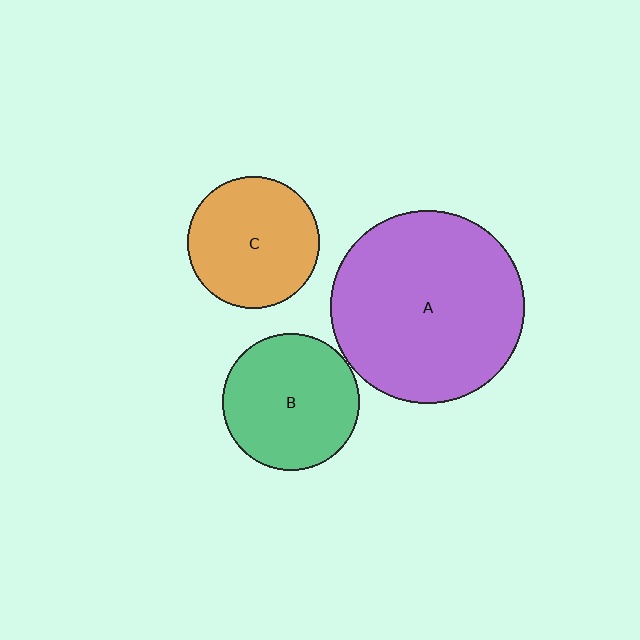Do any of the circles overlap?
No, none of the circles overlap.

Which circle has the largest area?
Circle A (purple).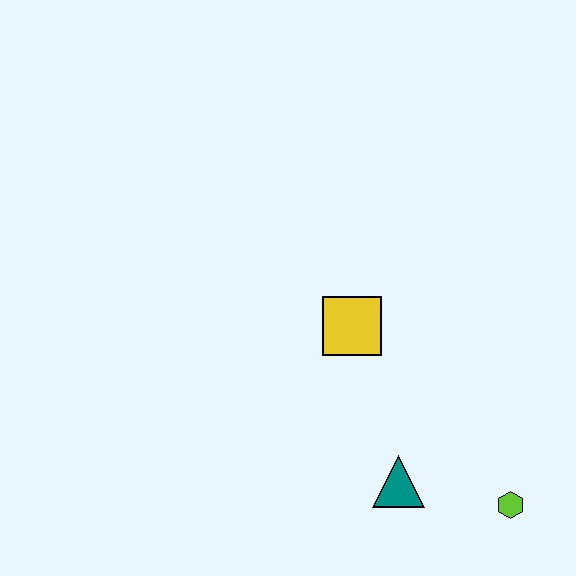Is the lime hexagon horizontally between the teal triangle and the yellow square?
No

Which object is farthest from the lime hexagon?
The yellow square is farthest from the lime hexagon.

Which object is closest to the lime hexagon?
The teal triangle is closest to the lime hexagon.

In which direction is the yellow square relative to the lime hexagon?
The yellow square is above the lime hexagon.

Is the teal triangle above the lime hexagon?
Yes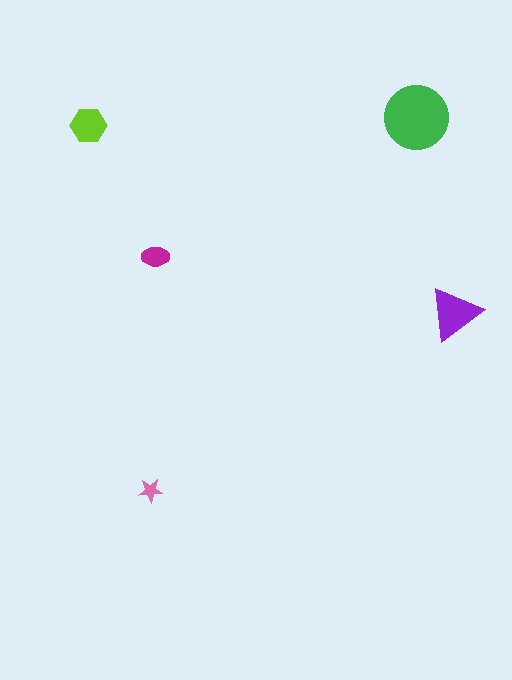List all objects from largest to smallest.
The green circle, the purple triangle, the lime hexagon, the magenta ellipse, the pink star.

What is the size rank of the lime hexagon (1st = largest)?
3rd.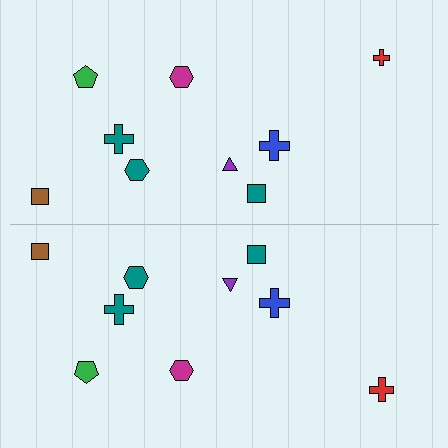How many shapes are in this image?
There are 18 shapes in this image.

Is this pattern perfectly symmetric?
No, the pattern is not perfectly symmetric. The red cross on the bottom side has a different size than its mirror counterpart.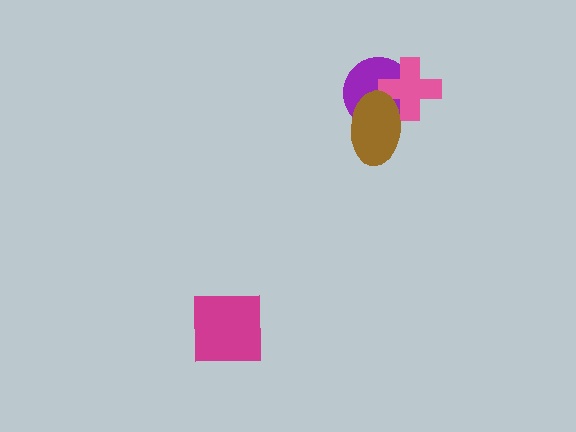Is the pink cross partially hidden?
Yes, it is partially covered by another shape.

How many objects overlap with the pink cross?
2 objects overlap with the pink cross.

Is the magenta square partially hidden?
No, no other shape covers it.